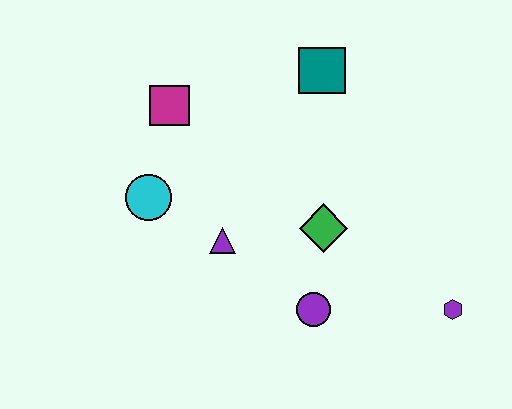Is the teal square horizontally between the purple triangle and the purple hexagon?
Yes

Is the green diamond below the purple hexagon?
No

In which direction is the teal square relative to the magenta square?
The teal square is to the right of the magenta square.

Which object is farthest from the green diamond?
The magenta square is farthest from the green diamond.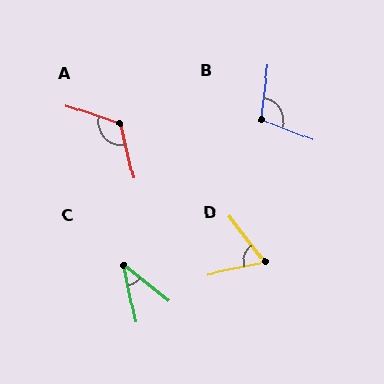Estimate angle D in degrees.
Approximately 64 degrees.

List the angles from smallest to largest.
C (39°), D (64°), B (105°), A (122°).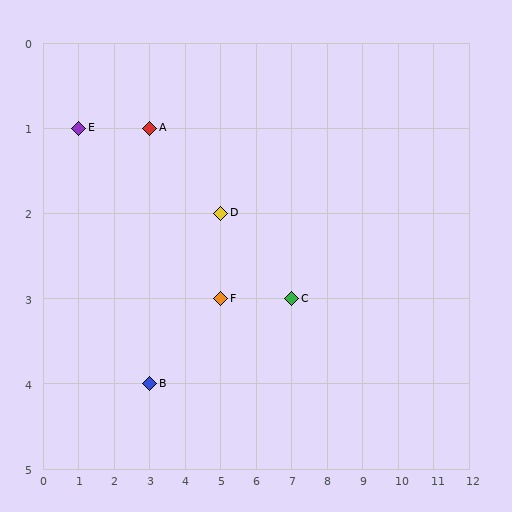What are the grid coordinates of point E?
Point E is at grid coordinates (1, 1).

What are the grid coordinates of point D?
Point D is at grid coordinates (5, 2).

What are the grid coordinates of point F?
Point F is at grid coordinates (5, 3).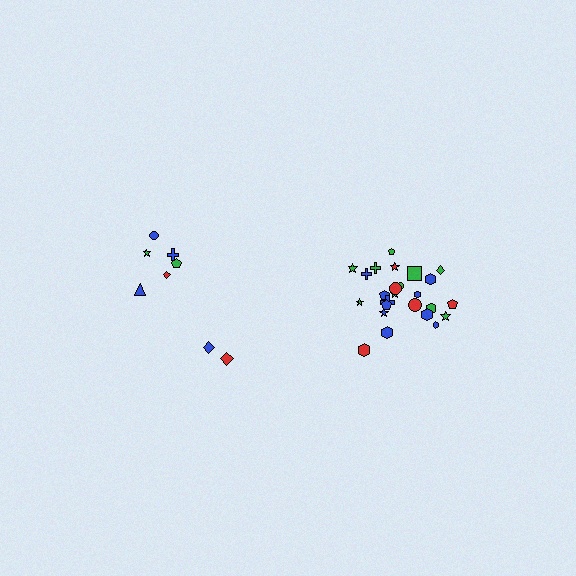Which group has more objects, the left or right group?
The right group.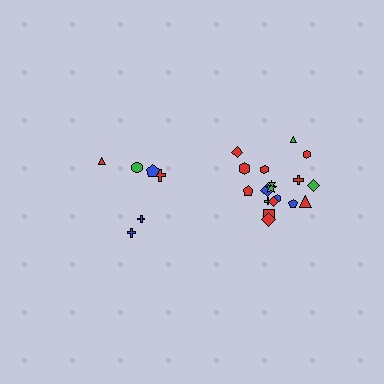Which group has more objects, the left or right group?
The right group.